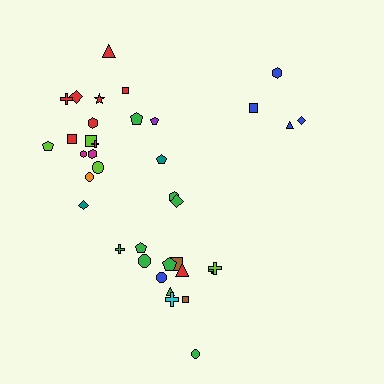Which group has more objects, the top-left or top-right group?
The top-left group.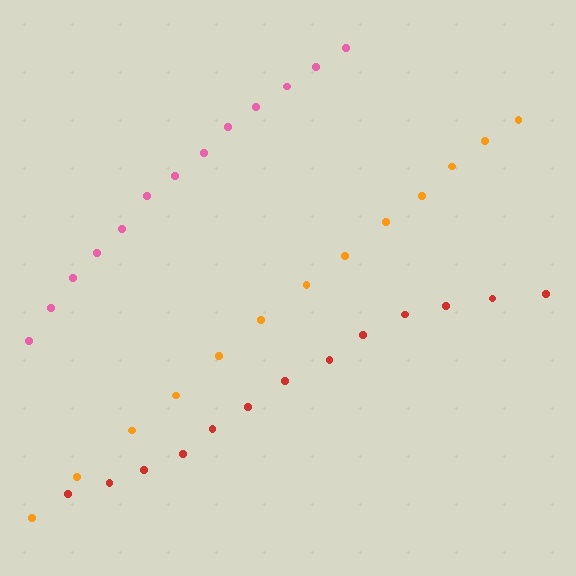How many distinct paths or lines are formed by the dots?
There are 3 distinct paths.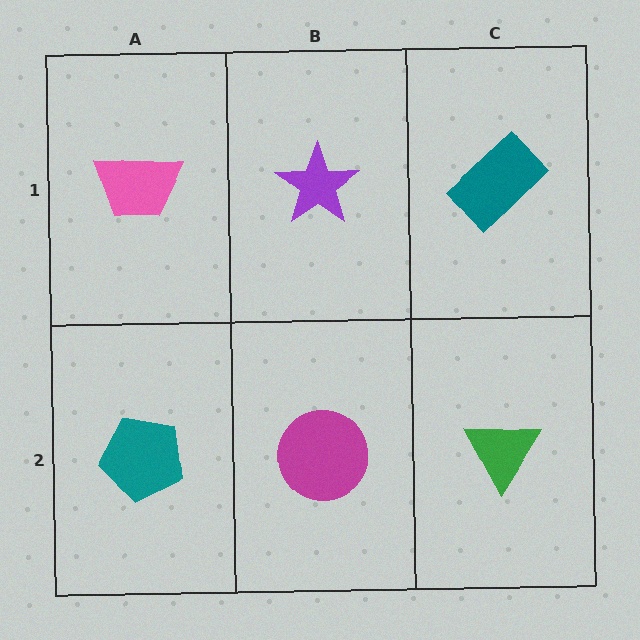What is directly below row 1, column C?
A green triangle.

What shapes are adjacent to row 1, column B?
A magenta circle (row 2, column B), a pink trapezoid (row 1, column A), a teal rectangle (row 1, column C).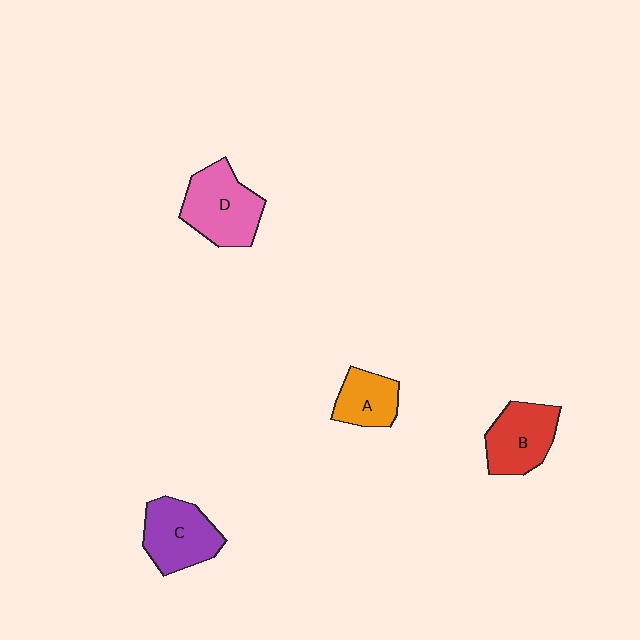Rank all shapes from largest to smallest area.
From largest to smallest: D (pink), C (purple), B (red), A (orange).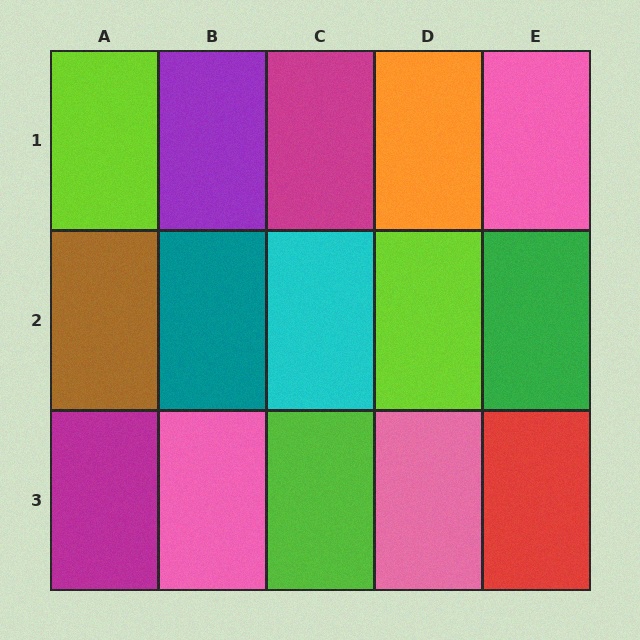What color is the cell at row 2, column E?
Green.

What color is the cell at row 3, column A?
Magenta.